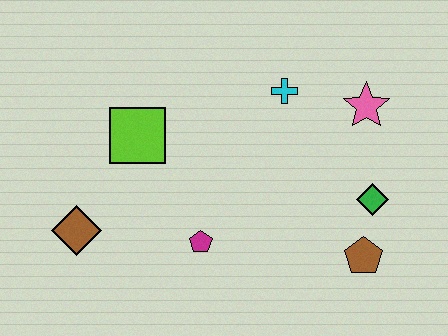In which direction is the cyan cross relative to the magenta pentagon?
The cyan cross is above the magenta pentagon.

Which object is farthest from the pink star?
The brown diamond is farthest from the pink star.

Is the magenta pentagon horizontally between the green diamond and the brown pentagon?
No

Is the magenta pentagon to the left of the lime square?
No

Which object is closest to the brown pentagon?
The green diamond is closest to the brown pentagon.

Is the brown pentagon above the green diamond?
No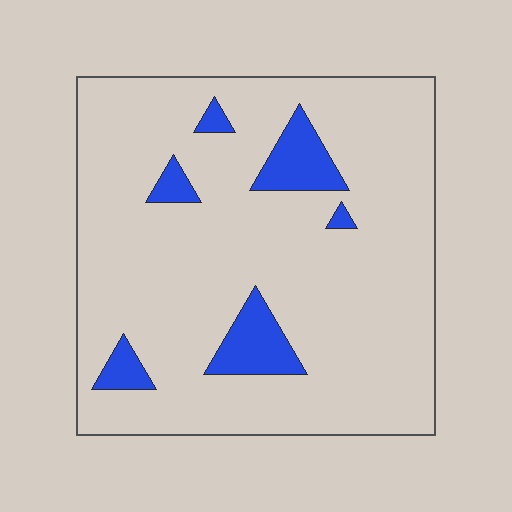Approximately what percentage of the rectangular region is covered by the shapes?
Approximately 10%.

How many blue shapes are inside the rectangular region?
6.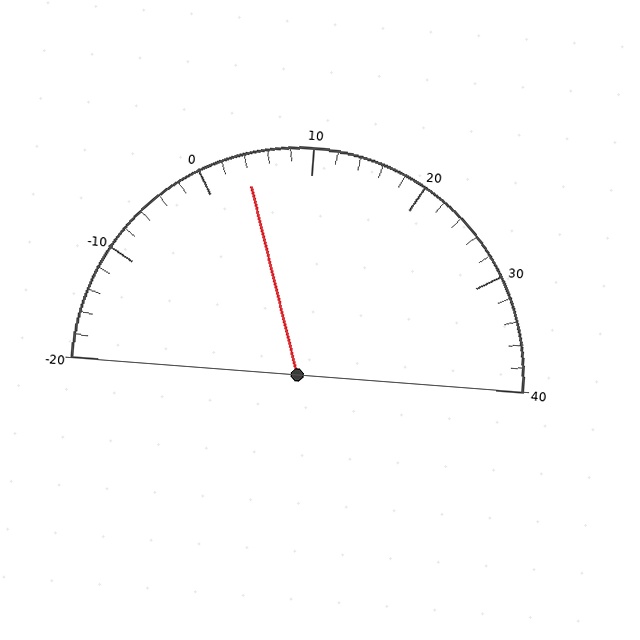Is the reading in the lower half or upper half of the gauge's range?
The reading is in the lower half of the range (-20 to 40).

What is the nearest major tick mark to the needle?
The nearest major tick mark is 0.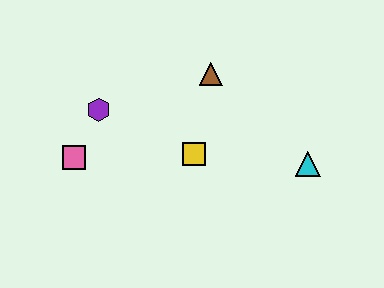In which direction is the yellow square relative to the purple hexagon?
The yellow square is to the right of the purple hexagon.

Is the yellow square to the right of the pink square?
Yes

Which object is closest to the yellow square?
The brown triangle is closest to the yellow square.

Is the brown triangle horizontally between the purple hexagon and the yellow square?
No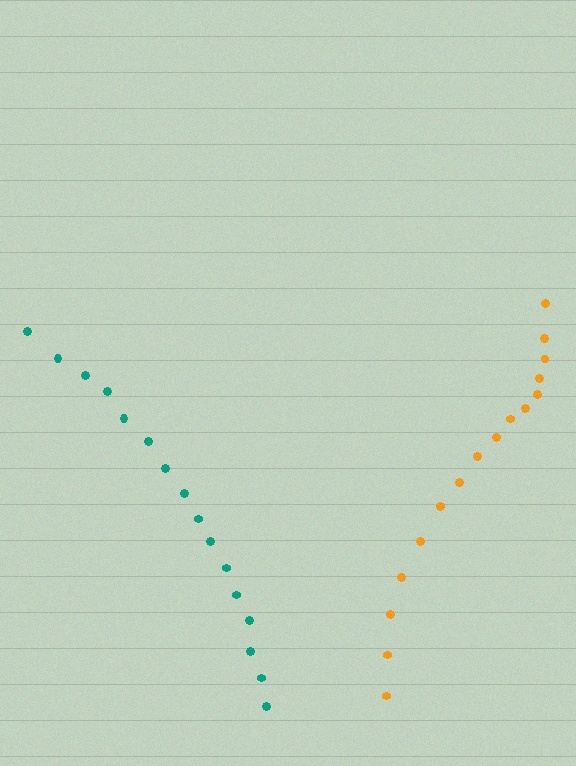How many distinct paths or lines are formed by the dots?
There are 2 distinct paths.